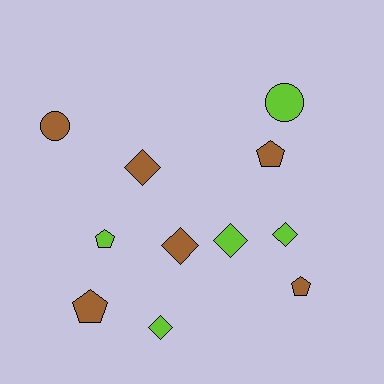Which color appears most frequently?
Brown, with 6 objects.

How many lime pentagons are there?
There is 1 lime pentagon.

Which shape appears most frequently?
Diamond, with 5 objects.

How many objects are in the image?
There are 11 objects.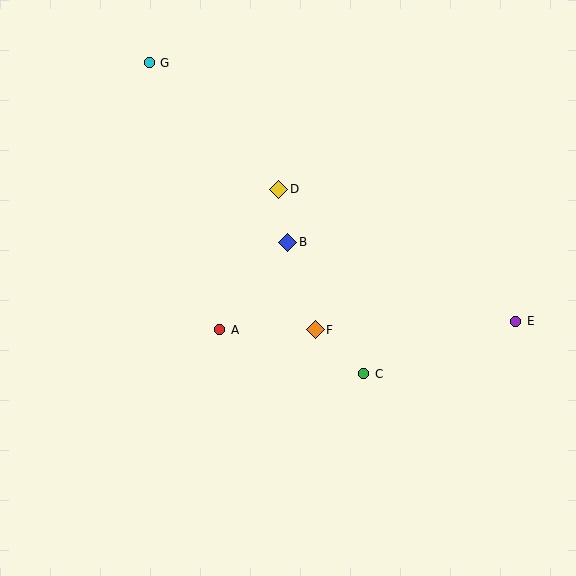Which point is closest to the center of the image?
Point B at (288, 242) is closest to the center.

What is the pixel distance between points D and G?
The distance between D and G is 181 pixels.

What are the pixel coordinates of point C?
Point C is at (364, 374).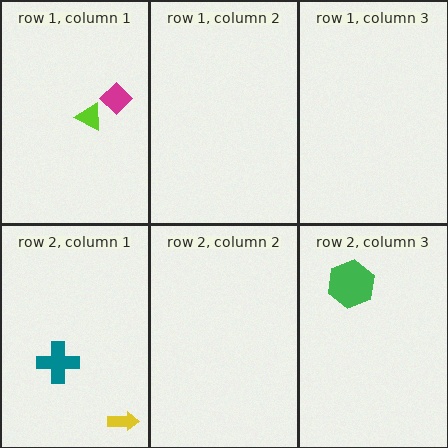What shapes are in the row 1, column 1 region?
The magenta diamond, the lime triangle.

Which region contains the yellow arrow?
The row 2, column 1 region.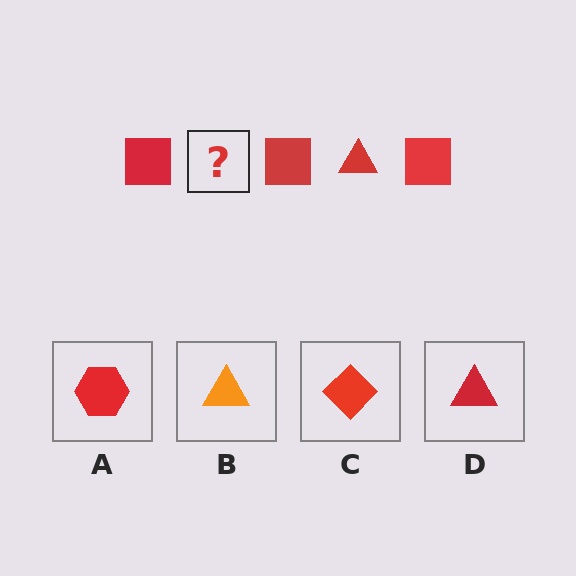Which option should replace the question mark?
Option D.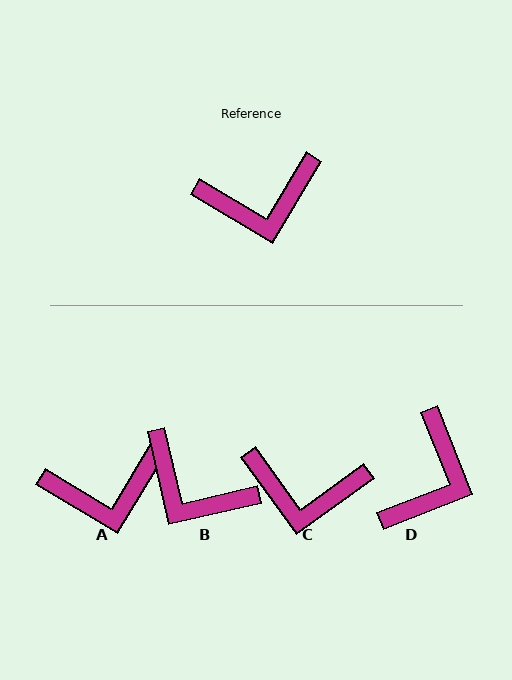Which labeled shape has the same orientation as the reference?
A.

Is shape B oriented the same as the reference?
No, it is off by about 46 degrees.